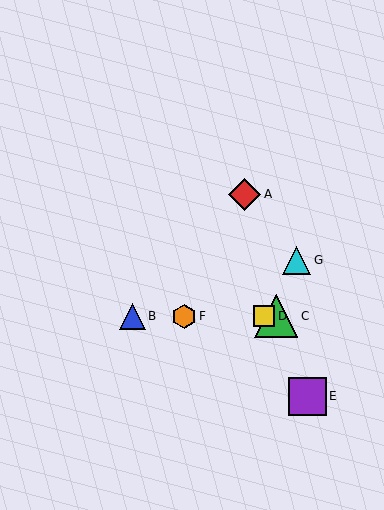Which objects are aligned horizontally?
Objects B, C, D, F are aligned horizontally.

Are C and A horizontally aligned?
No, C is at y≈316 and A is at y≈194.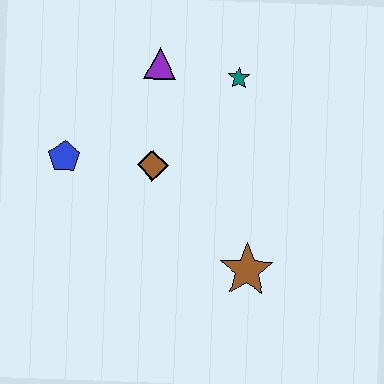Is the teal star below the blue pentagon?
No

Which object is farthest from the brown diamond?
The brown star is farthest from the brown diamond.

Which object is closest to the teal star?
The purple triangle is closest to the teal star.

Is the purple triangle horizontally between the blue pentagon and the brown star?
Yes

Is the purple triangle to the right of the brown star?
No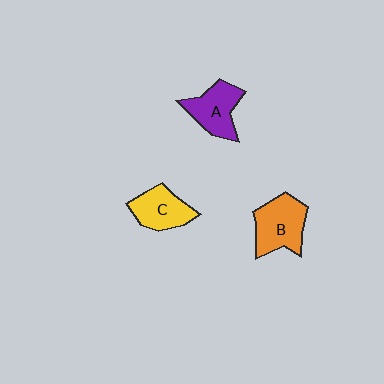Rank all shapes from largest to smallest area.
From largest to smallest: B (orange), A (purple), C (yellow).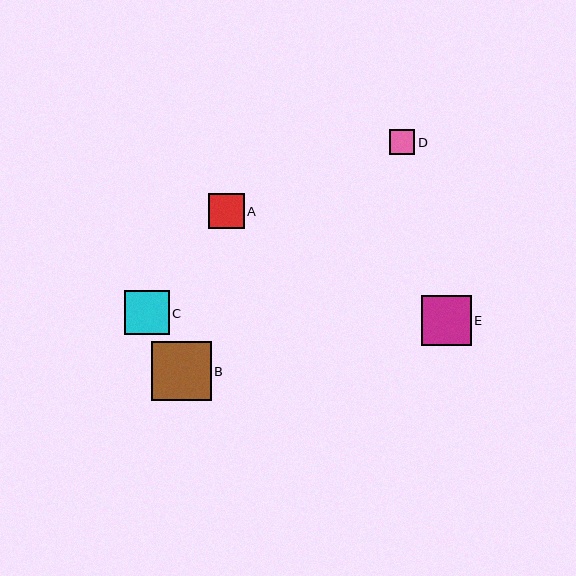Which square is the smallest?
Square D is the smallest with a size of approximately 25 pixels.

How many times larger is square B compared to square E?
Square B is approximately 1.2 times the size of square E.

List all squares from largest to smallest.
From largest to smallest: B, E, C, A, D.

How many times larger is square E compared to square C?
Square E is approximately 1.1 times the size of square C.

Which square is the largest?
Square B is the largest with a size of approximately 60 pixels.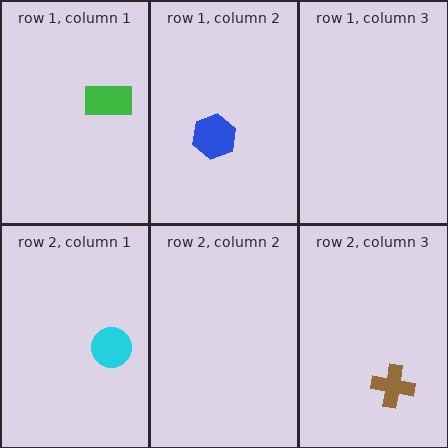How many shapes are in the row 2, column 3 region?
1.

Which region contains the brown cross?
The row 2, column 3 region.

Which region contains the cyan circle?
The row 2, column 1 region.